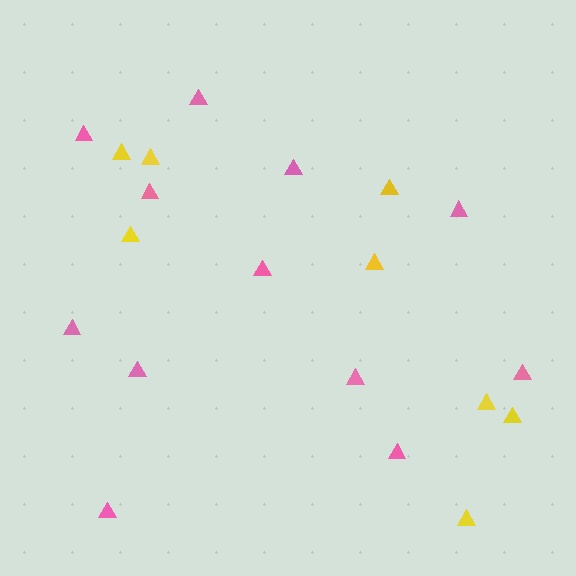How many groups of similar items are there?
There are 2 groups: one group of pink triangles (12) and one group of yellow triangles (8).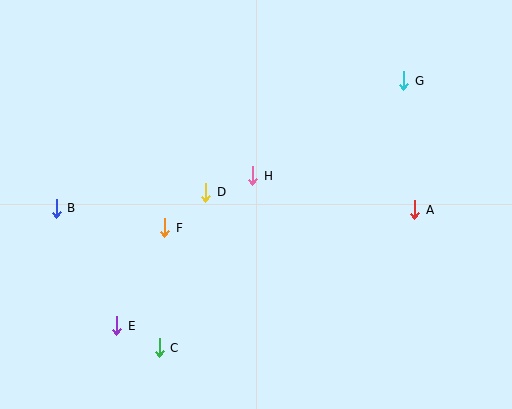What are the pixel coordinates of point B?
Point B is at (56, 208).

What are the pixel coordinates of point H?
Point H is at (253, 176).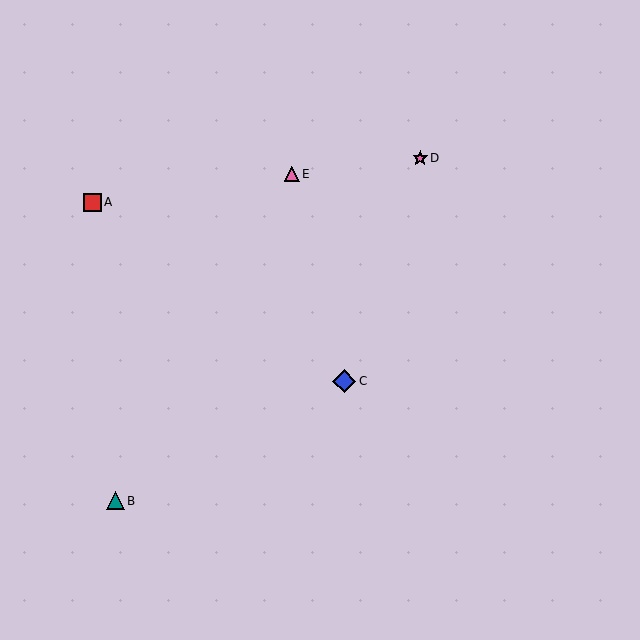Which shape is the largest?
The blue diamond (labeled C) is the largest.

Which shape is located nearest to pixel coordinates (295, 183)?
The pink triangle (labeled E) at (292, 174) is nearest to that location.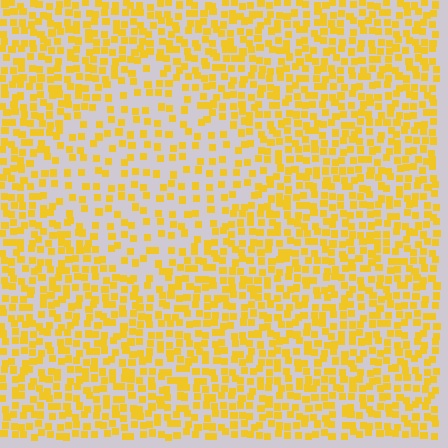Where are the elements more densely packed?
The elements are more densely packed outside the diamond boundary.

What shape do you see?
I see a diamond.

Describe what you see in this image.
The image contains small yellow elements arranged at two different densities. A diamond-shaped region is visible where the elements are less densely packed than the surrounding area.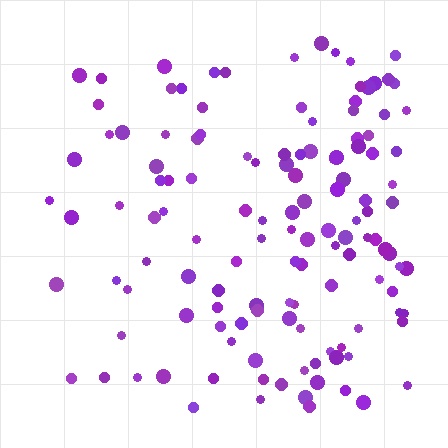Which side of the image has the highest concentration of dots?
The right.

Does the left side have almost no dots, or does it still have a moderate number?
Still a moderate number, just noticeably fewer than the right.